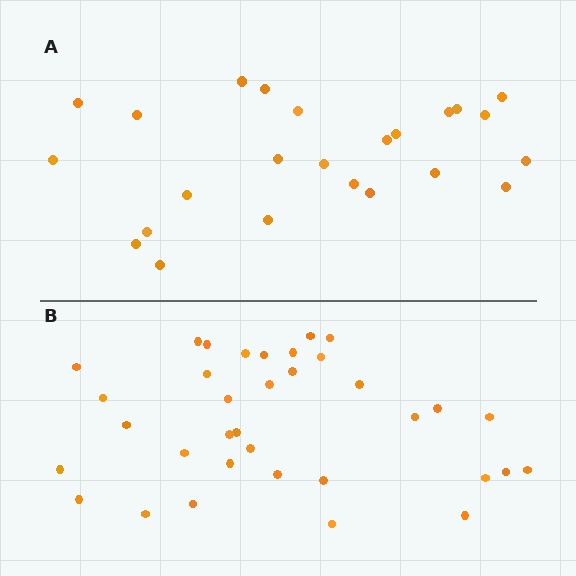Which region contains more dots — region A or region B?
Region B (the bottom region) has more dots.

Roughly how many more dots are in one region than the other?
Region B has roughly 12 or so more dots than region A.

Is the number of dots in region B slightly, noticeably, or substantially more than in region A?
Region B has substantially more. The ratio is roughly 1.5 to 1.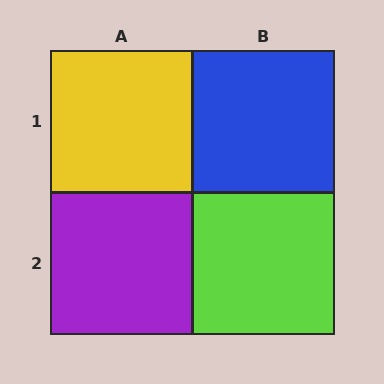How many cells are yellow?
1 cell is yellow.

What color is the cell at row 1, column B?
Blue.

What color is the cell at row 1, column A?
Yellow.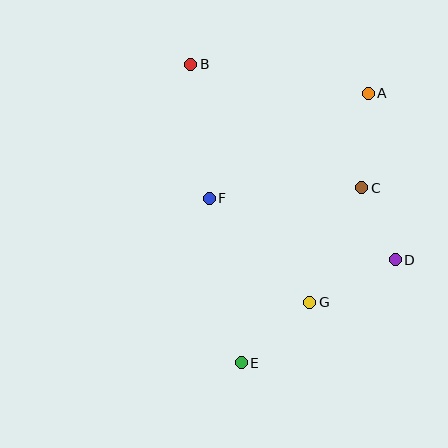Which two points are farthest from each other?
Points B and E are farthest from each other.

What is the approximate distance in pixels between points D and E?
The distance between D and E is approximately 185 pixels.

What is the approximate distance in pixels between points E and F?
The distance between E and F is approximately 167 pixels.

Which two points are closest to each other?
Points C and D are closest to each other.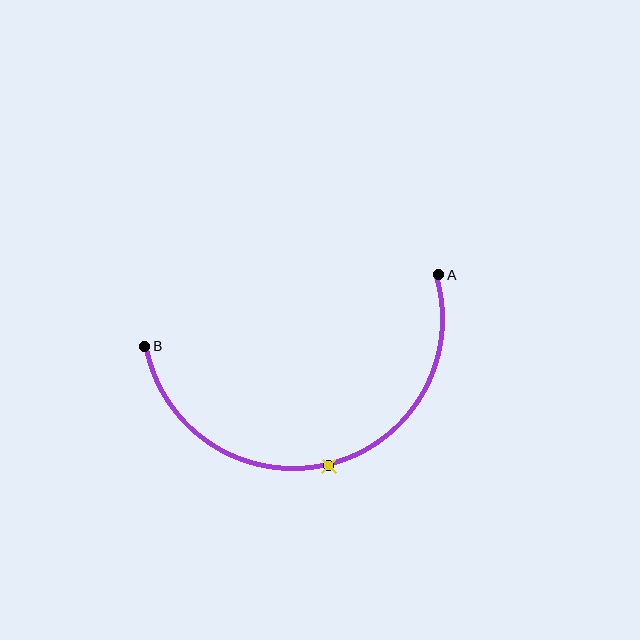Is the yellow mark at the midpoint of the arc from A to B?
Yes. The yellow mark lies on the arc at equal arc-length from both A and B — it is the arc midpoint.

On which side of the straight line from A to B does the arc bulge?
The arc bulges below the straight line connecting A and B.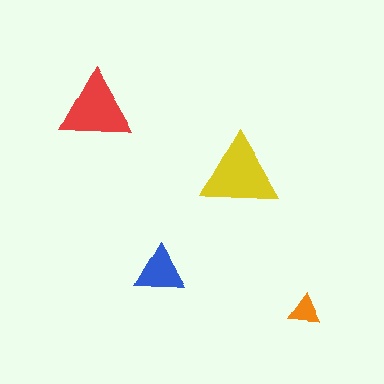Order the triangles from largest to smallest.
the yellow one, the red one, the blue one, the orange one.